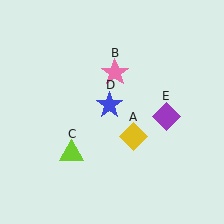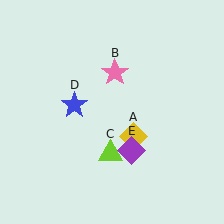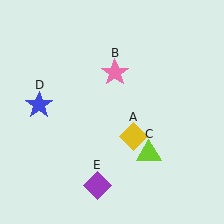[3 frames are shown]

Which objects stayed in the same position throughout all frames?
Yellow diamond (object A) and pink star (object B) remained stationary.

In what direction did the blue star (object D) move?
The blue star (object D) moved left.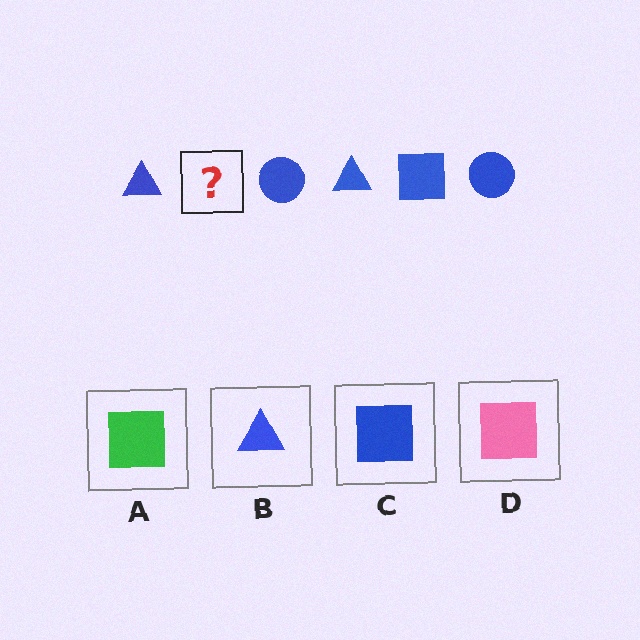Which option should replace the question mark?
Option C.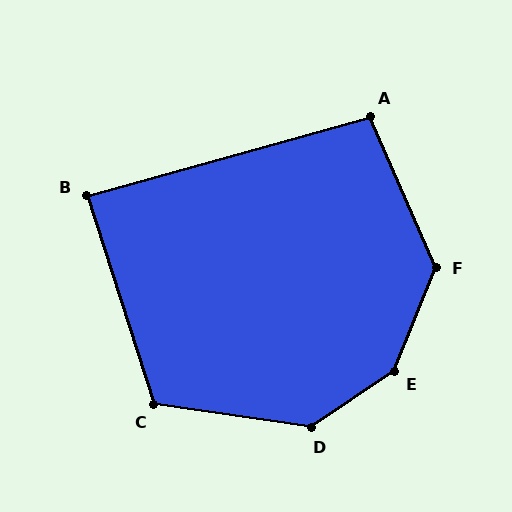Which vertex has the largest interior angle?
E, at approximately 146 degrees.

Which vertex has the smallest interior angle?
B, at approximately 88 degrees.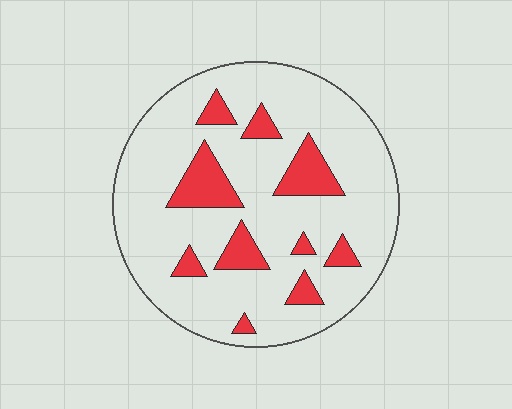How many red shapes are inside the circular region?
10.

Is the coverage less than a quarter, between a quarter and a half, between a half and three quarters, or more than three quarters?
Less than a quarter.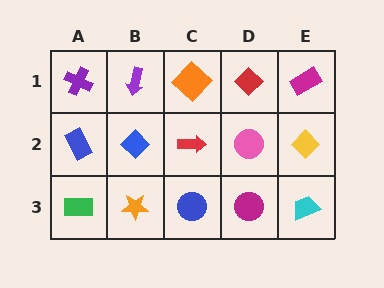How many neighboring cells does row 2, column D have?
4.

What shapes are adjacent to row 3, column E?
A yellow diamond (row 2, column E), a magenta circle (row 3, column D).